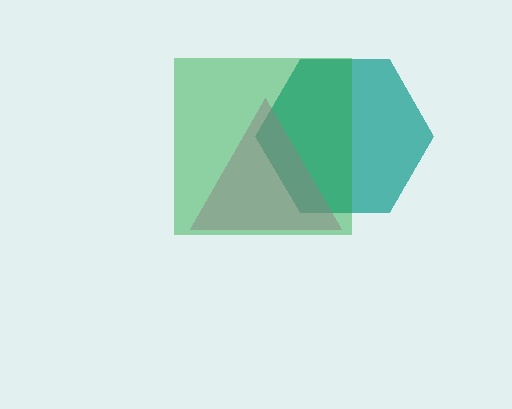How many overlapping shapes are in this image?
There are 3 overlapping shapes in the image.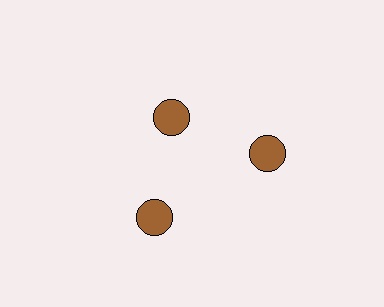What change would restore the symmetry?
The symmetry would be restored by moving it outward, back onto the ring so that all 3 circles sit at equal angles and equal distance from the center.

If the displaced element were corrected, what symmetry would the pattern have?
It would have 3-fold rotational symmetry — the pattern would map onto itself every 120 degrees.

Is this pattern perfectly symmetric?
No. The 3 brown circles are arranged in a ring, but one element near the 11 o'clock position is pulled inward toward the center, breaking the 3-fold rotational symmetry.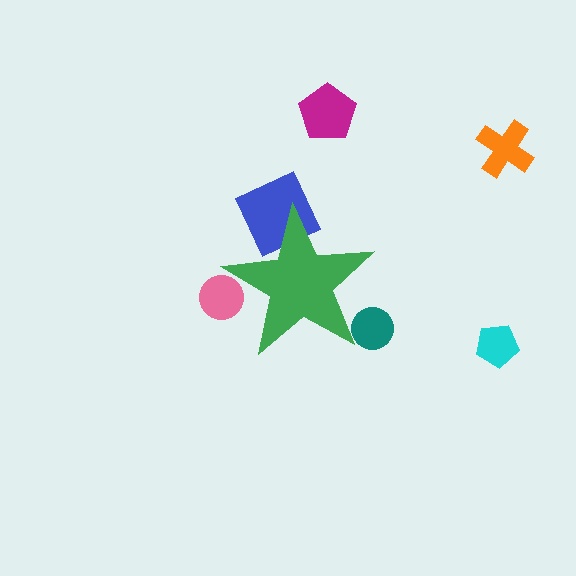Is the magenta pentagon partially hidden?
No, the magenta pentagon is fully visible.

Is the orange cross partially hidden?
No, the orange cross is fully visible.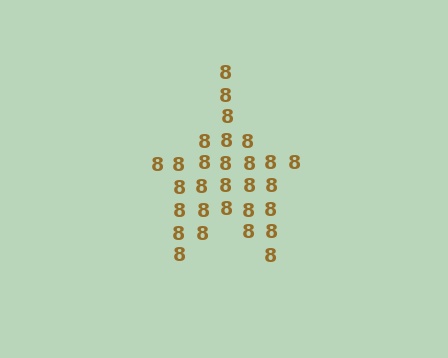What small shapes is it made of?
It is made of small digit 8's.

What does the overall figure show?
The overall figure shows a star.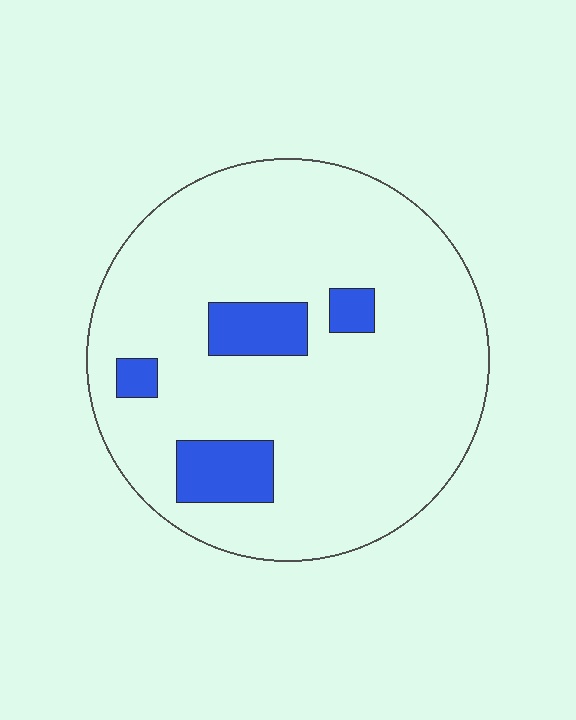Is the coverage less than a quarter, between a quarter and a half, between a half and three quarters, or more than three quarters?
Less than a quarter.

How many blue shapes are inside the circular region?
4.